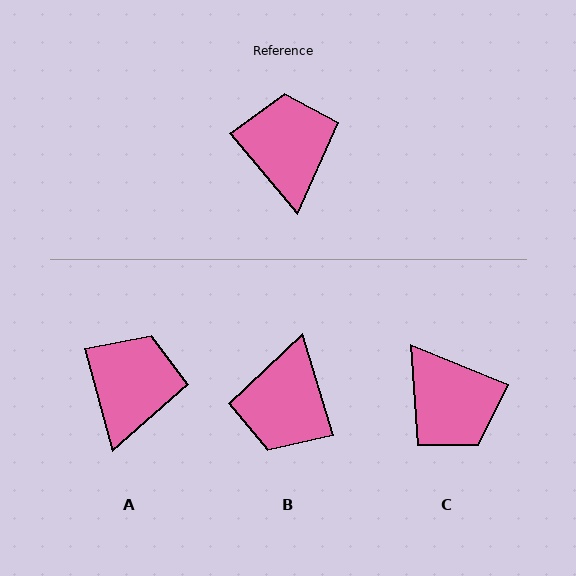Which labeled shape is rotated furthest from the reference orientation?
B, about 157 degrees away.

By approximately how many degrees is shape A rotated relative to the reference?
Approximately 25 degrees clockwise.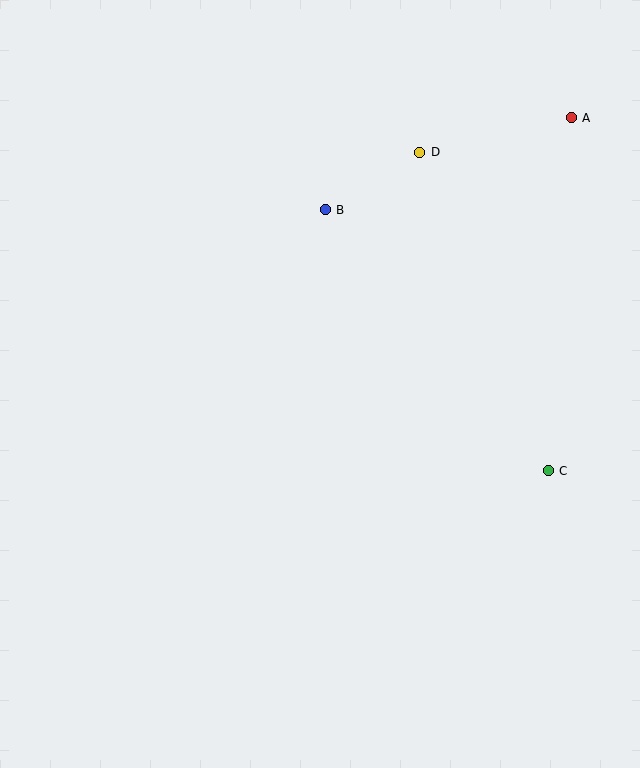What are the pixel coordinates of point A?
Point A is at (571, 118).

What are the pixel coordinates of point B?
Point B is at (325, 210).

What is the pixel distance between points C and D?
The distance between C and D is 343 pixels.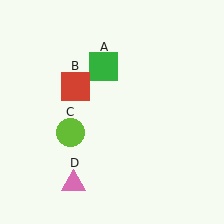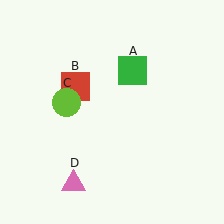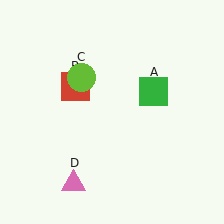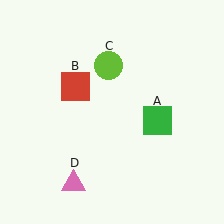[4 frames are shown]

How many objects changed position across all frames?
2 objects changed position: green square (object A), lime circle (object C).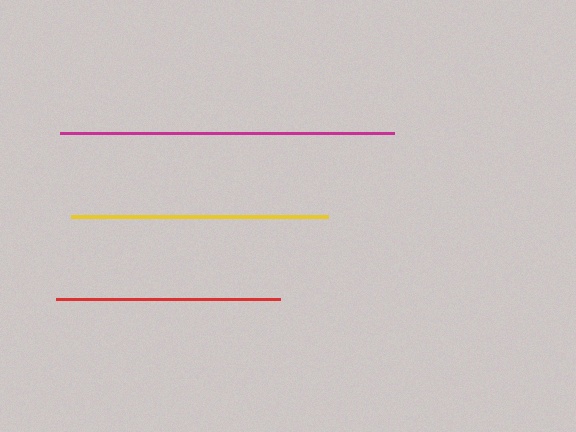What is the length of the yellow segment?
The yellow segment is approximately 257 pixels long.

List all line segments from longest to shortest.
From longest to shortest: magenta, yellow, red.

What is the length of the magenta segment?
The magenta segment is approximately 334 pixels long.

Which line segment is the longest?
The magenta line is the longest at approximately 334 pixels.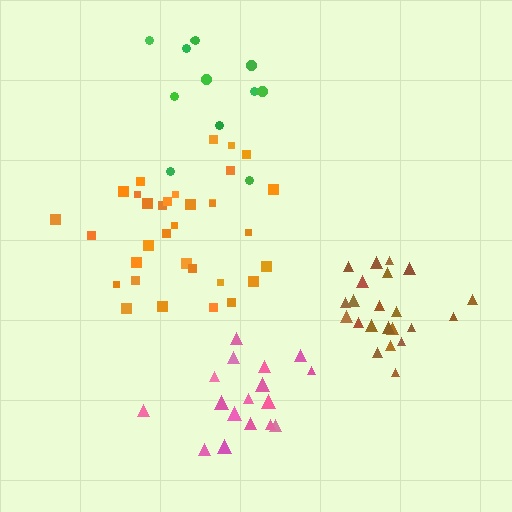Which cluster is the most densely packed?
Pink.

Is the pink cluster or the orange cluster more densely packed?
Pink.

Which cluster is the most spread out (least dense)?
Green.